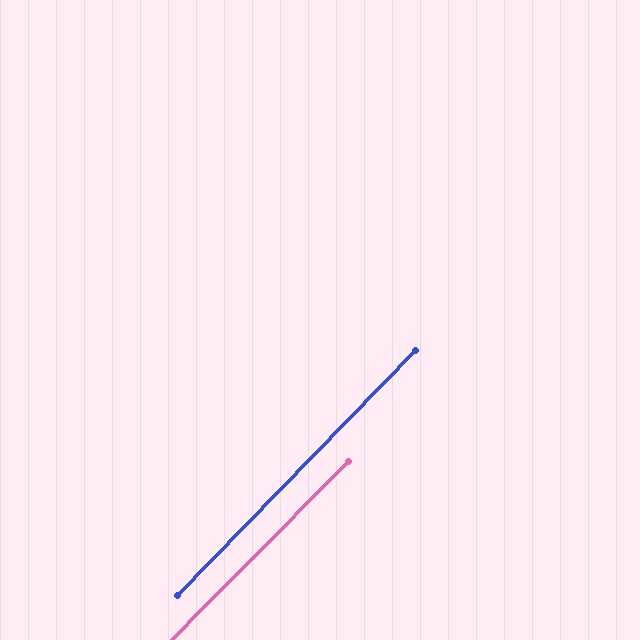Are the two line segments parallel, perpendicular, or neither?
Parallel — their directions differ by only 0.5°.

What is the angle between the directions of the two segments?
Approximately 1 degree.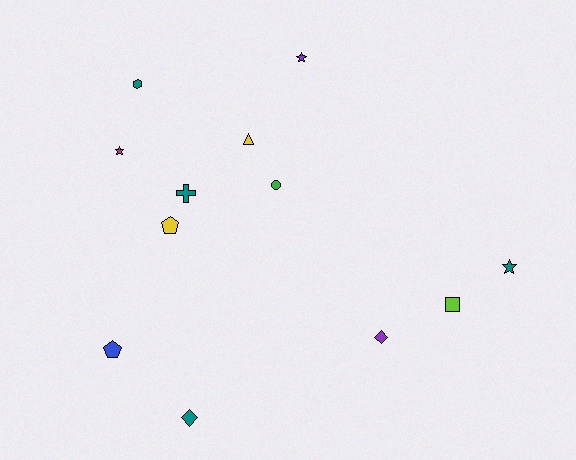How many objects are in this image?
There are 12 objects.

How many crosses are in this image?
There is 1 cross.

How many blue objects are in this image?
There is 1 blue object.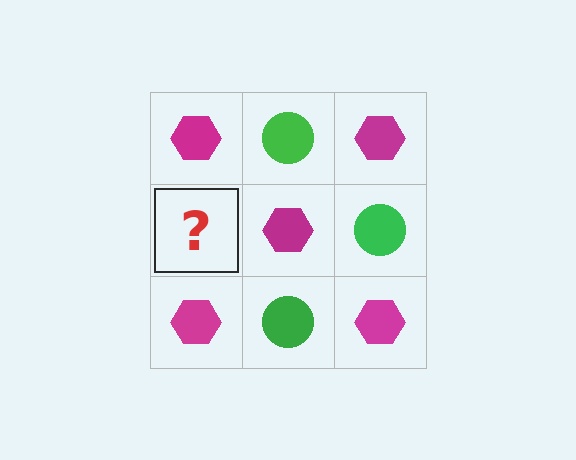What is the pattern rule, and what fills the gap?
The rule is that it alternates magenta hexagon and green circle in a checkerboard pattern. The gap should be filled with a green circle.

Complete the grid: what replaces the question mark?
The question mark should be replaced with a green circle.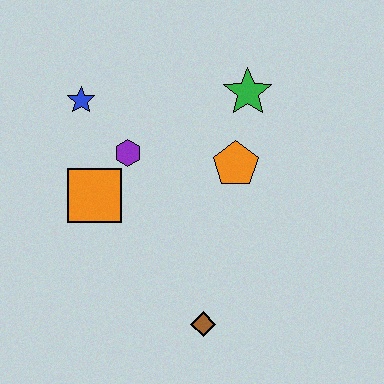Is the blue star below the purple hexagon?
No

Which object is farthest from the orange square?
The green star is farthest from the orange square.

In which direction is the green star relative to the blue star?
The green star is to the right of the blue star.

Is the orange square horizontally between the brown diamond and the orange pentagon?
No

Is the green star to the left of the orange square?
No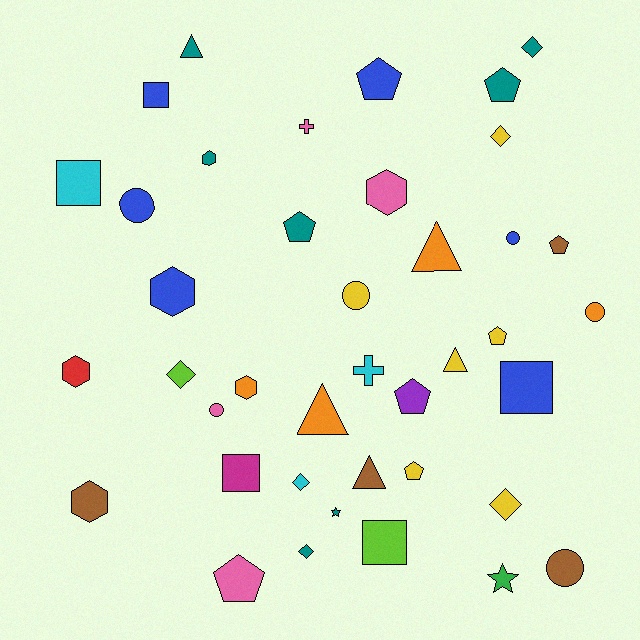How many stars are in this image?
There are 2 stars.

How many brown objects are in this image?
There are 4 brown objects.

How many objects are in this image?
There are 40 objects.